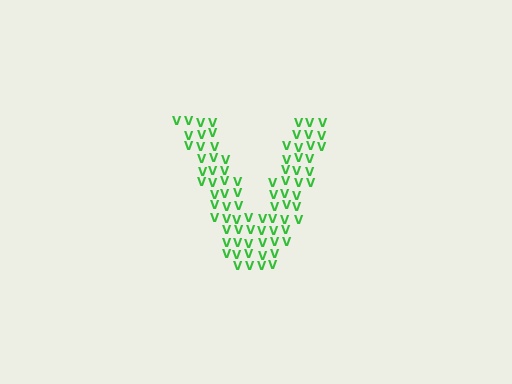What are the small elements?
The small elements are letter V's.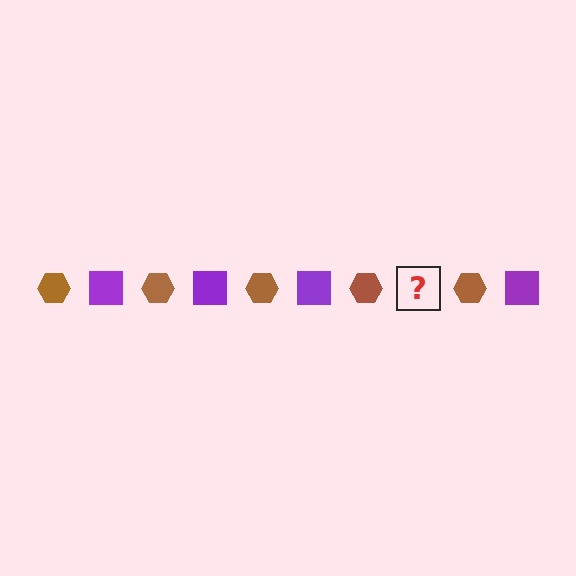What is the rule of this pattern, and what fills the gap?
The rule is that the pattern alternates between brown hexagon and purple square. The gap should be filled with a purple square.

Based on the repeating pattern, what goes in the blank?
The blank should be a purple square.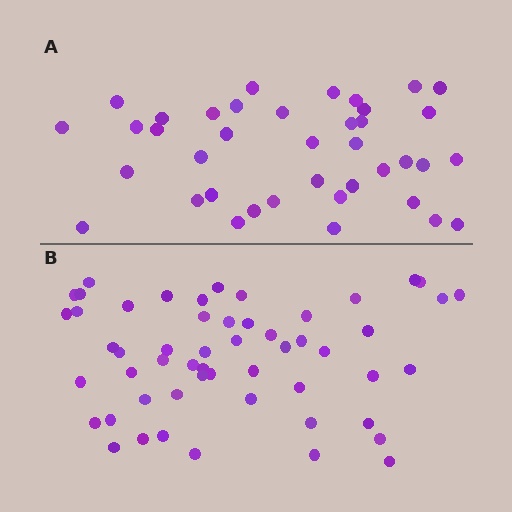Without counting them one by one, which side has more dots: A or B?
Region B (the bottom region) has more dots.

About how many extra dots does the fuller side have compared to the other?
Region B has approximately 15 more dots than region A.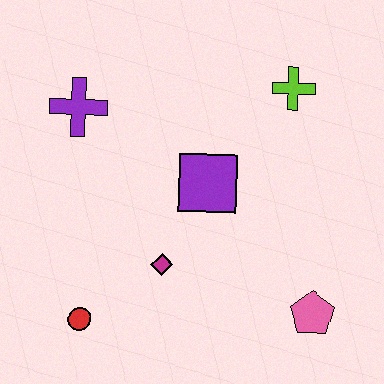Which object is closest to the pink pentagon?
The magenta diamond is closest to the pink pentagon.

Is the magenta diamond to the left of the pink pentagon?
Yes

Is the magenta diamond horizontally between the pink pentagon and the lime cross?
No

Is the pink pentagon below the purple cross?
Yes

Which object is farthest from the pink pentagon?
The purple cross is farthest from the pink pentagon.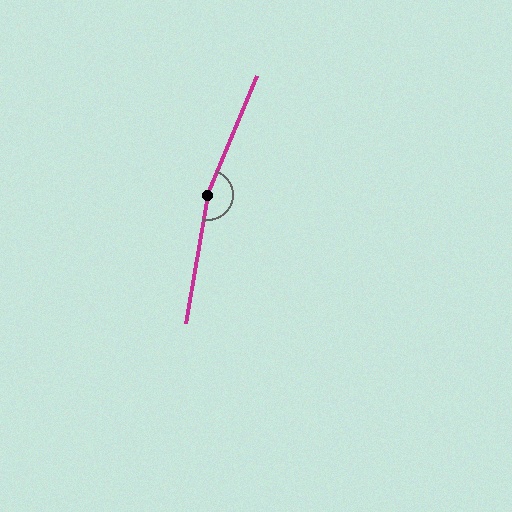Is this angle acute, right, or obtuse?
It is obtuse.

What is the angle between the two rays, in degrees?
Approximately 167 degrees.